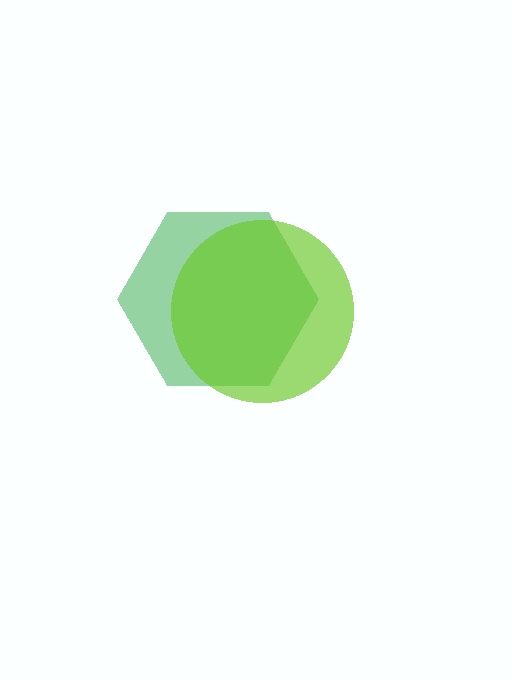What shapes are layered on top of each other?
The layered shapes are: a green hexagon, a lime circle.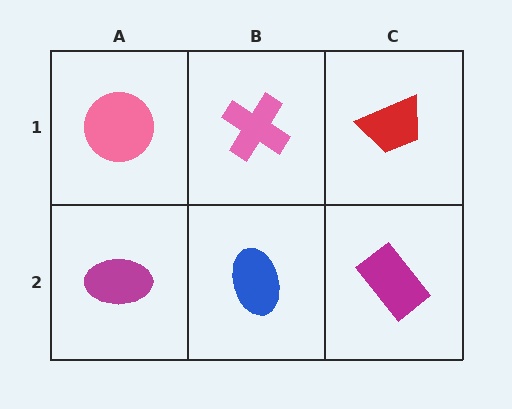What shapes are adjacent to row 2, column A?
A pink circle (row 1, column A), a blue ellipse (row 2, column B).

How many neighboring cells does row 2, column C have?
2.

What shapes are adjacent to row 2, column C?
A red trapezoid (row 1, column C), a blue ellipse (row 2, column B).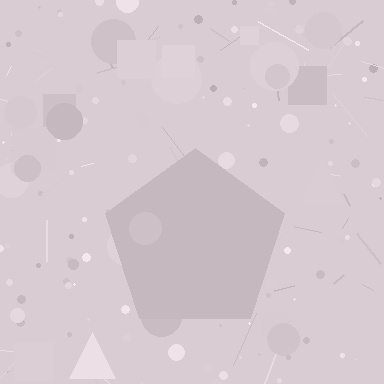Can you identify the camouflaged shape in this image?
The camouflaged shape is a pentagon.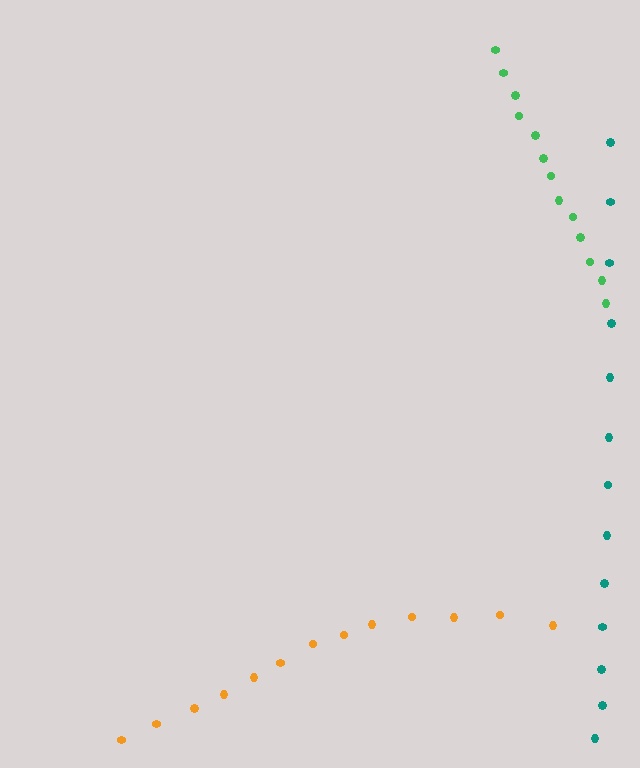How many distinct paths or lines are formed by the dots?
There are 3 distinct paths.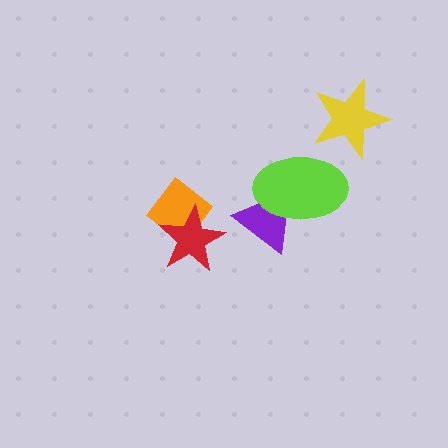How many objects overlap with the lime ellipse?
1 object overlaps with the lime ellipse.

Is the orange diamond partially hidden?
Yes, it is partially covered by another shape.